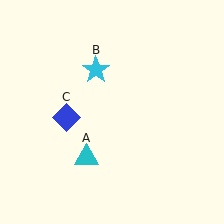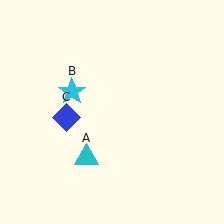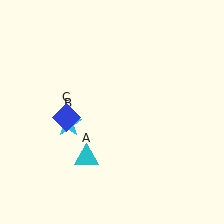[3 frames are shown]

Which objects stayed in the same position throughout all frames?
Cyan triangle (object A) and blue diamond (object C) remained stationary.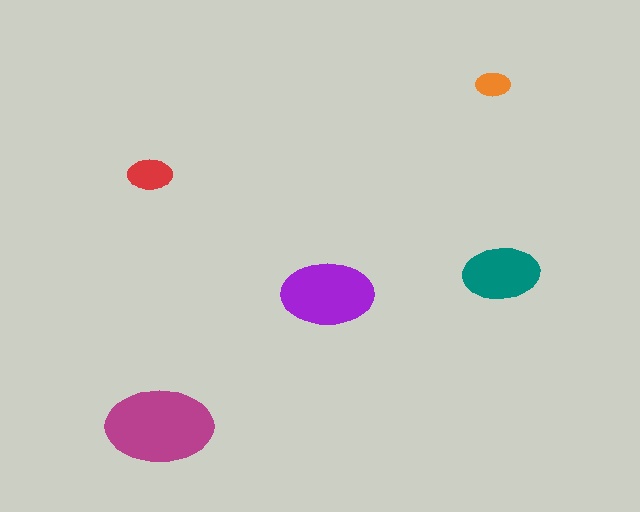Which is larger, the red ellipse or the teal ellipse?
The teal one.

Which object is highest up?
The orange ellipse is topmost.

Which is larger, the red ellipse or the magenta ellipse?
The magenta one.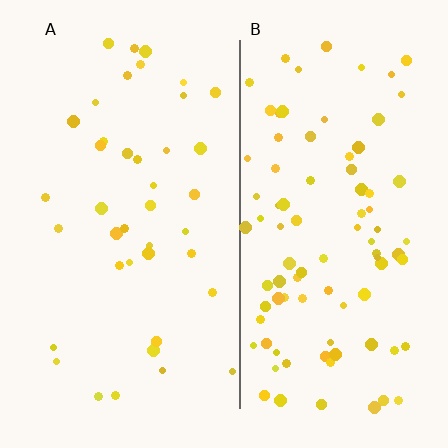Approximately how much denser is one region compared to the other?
Approximately 2.3× — region B over region A.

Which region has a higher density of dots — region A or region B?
B (the right).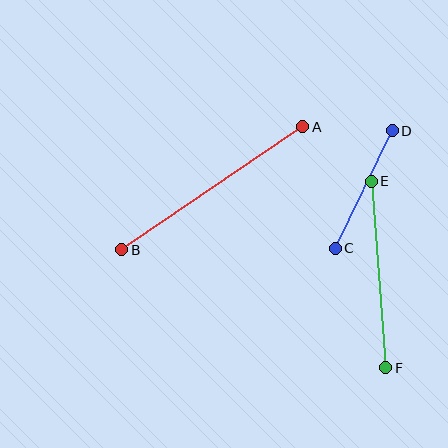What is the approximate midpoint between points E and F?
The midpoint is at approximately (378, 274) pixels.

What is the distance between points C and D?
The distance is approximately 131 pixels.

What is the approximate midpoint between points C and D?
The midpoint is at approximately (364, 190) pixels.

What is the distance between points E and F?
The distance is approximately 187 pixels.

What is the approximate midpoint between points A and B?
The midpoint is at approximately (212, 188) pixels.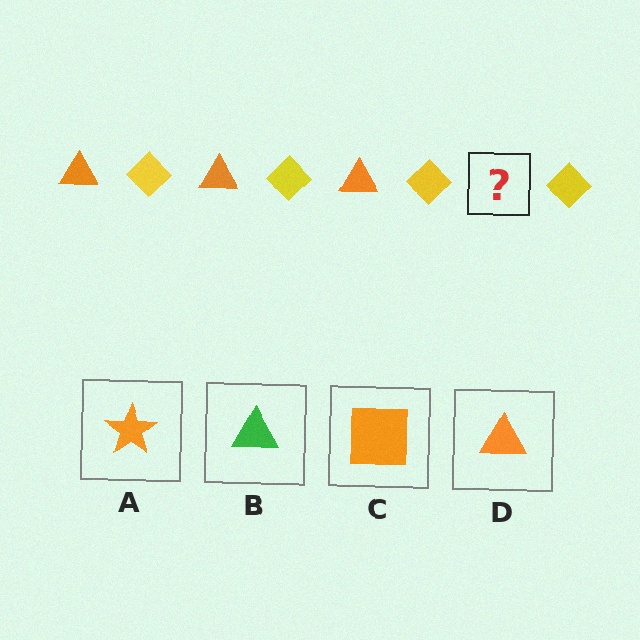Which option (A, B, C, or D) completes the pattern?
D.